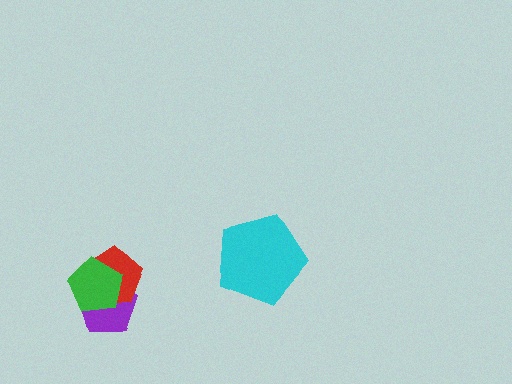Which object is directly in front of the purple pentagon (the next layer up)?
The red pentagon is directly in front of the purple pentagon.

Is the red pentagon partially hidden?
Yes, it is partially covered by another shape.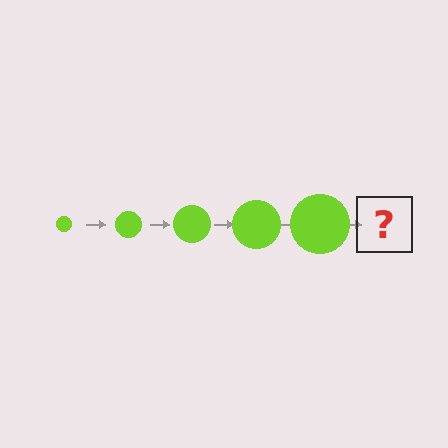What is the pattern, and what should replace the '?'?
The pattern is that the circle gets progressively larger each step. The '?' should be a lime circle, larger than the previous one.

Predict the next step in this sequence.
The next step is a lime circle, larger than the previous one.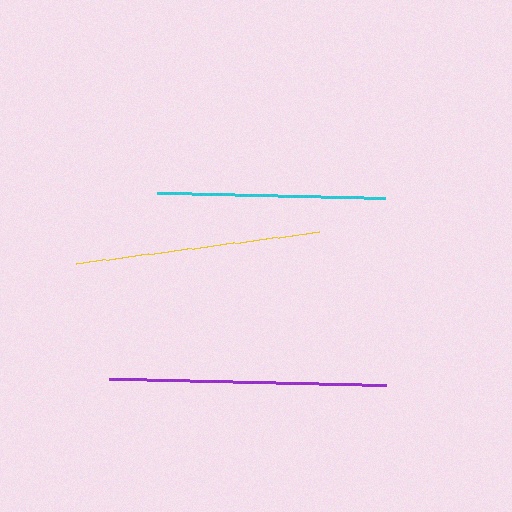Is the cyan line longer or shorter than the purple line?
The purple line is longer than the cyan line.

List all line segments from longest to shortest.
From longest to shortest: purple, yellow, cyan.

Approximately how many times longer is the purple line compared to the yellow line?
The purple line is approximately 1.1 times the length of the yellow line.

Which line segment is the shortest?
The cyan line is the shortest at approximately 228 pixels.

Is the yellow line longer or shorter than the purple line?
The purple line is longer than the yellow line.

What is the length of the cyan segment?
The cyan segment is approximately 228 pixels long.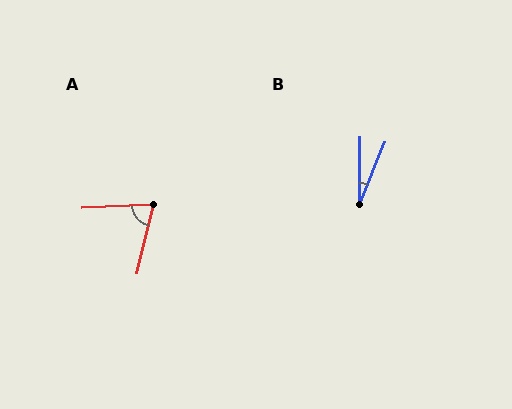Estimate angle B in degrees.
Approximately 22 degrees.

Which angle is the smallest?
B, at approximately 22 degrees.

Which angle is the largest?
A, at approximately 73 degrees.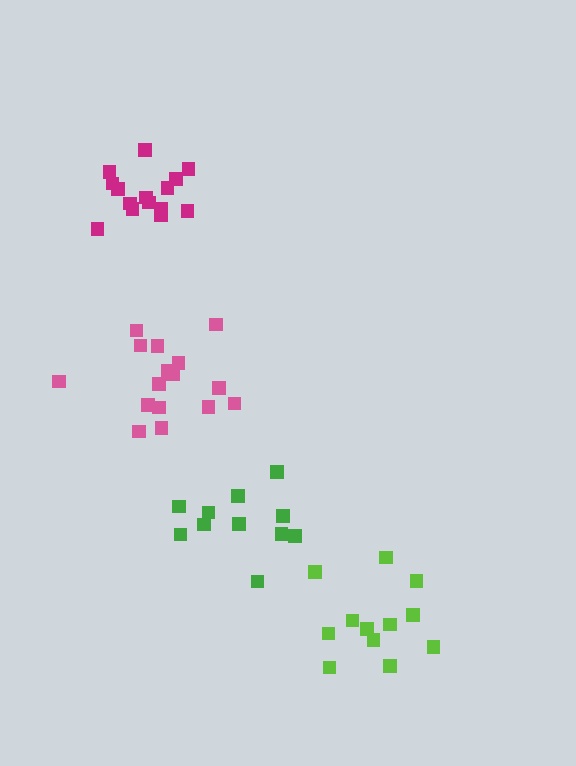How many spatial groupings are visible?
There are 4 spatial groupings.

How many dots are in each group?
Group 1: 11 dots, Group 2: 15 dots, Group 3: 12 dots, Group 4: 16 dots (54 total).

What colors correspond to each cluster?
The clusters are colored: green, magenta, lime, pink.